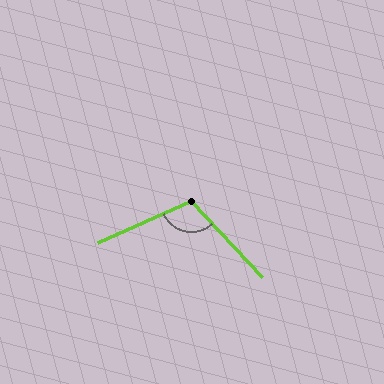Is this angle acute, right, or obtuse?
It is obtuse.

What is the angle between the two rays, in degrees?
Approximately 109 degrees.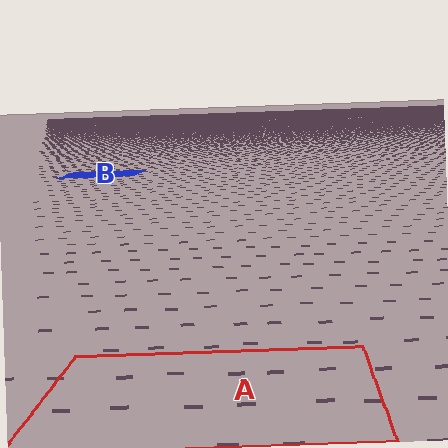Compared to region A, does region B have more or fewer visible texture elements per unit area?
Region B has more texture elements per unit area — they are packed more densely because it is farther away.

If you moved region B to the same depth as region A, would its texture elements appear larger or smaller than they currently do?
They would appear larger. At a closer depth, the same texture elements are projected at a bigger on-screen size.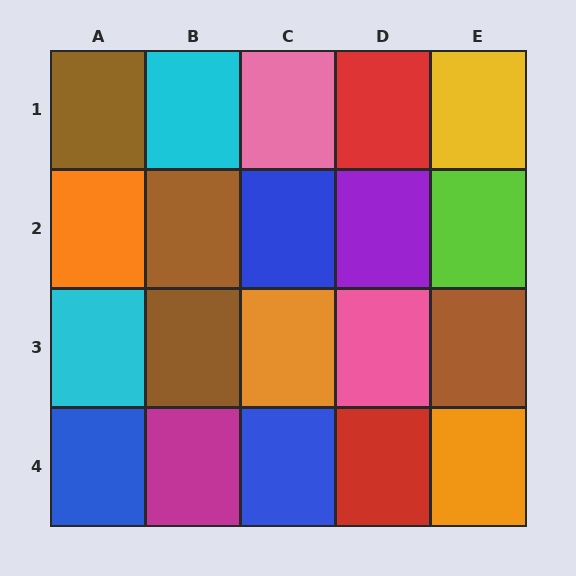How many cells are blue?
3 cells are blue.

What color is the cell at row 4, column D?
Red.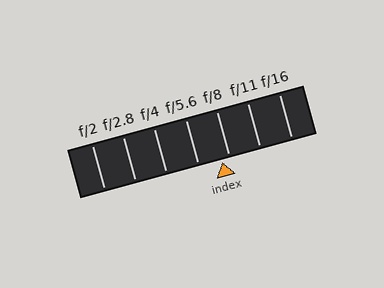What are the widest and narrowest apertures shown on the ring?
The widest aperture shown is f/2 and the narrowest is f/16.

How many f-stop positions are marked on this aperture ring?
There are 7 f-stop positions marked.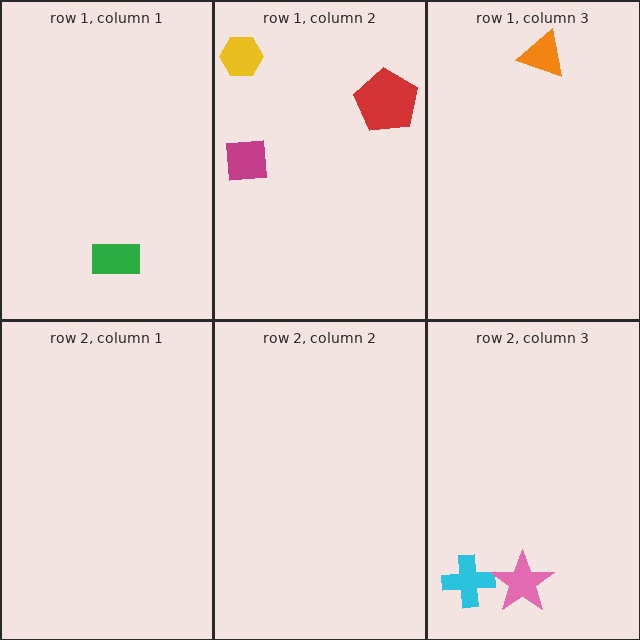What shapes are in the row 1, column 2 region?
The yellow hexagon, the red pentagon, the magenta square.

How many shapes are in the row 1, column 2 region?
3.